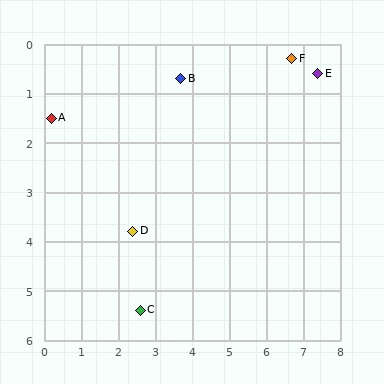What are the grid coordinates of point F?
Point F is at approximately (6.7, 0.3).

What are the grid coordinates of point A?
Point A is at approximately (0.2, 1.5).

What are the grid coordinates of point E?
Point E is at approximately (7.4, 0.6).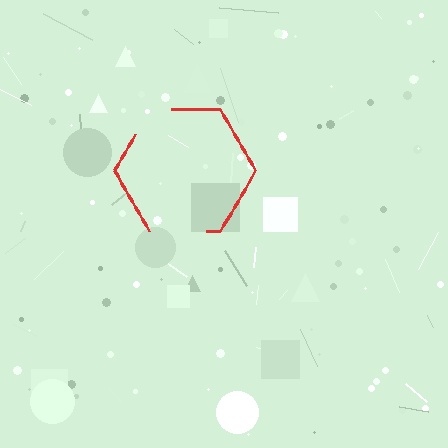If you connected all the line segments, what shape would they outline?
They would outline a hexagon.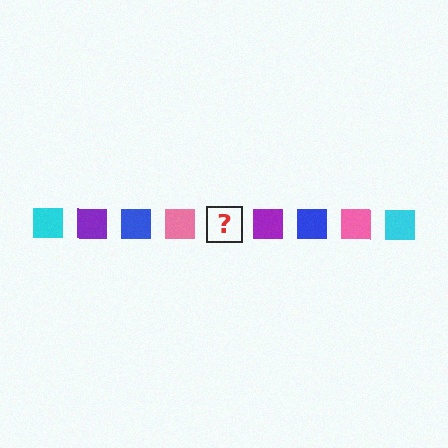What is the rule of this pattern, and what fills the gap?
The rule is that the pattern cycles through cyan, purple, blue, pink squares. The gap should be filled with a cyan square.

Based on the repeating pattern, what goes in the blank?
The blank should be a cyan square.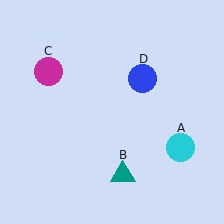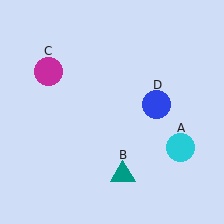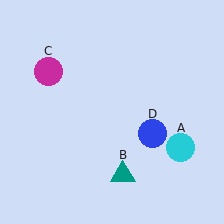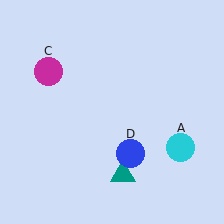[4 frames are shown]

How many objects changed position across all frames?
1 object changed position: blue circle (object D).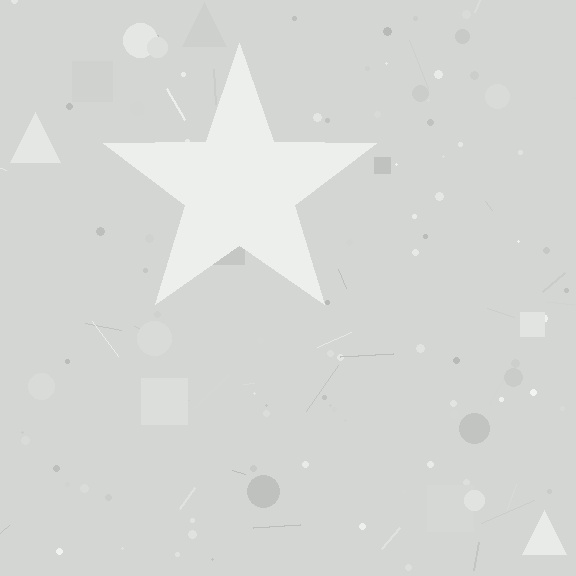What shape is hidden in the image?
A star is hidden in the image.